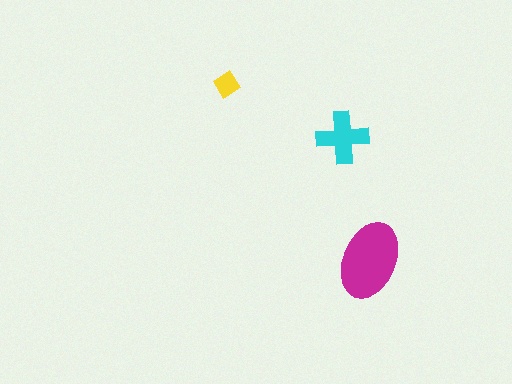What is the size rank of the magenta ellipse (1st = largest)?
1st.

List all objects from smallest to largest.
The yellow diamond, the cyan cross, the magenta ellipse.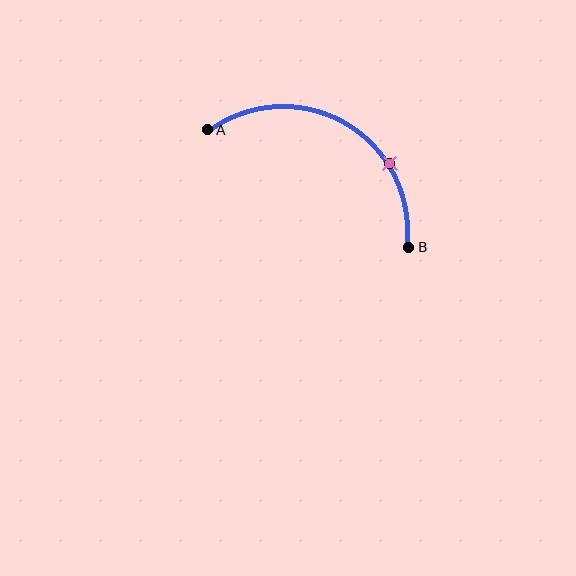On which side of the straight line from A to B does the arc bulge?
The arc bulges above the straight line connecting A and B.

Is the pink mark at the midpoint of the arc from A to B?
No. The pink mark lies on the arc but is closer to endpoint B. The arc midpoint would be at the point on the curve equidistant along the arc from both A and B.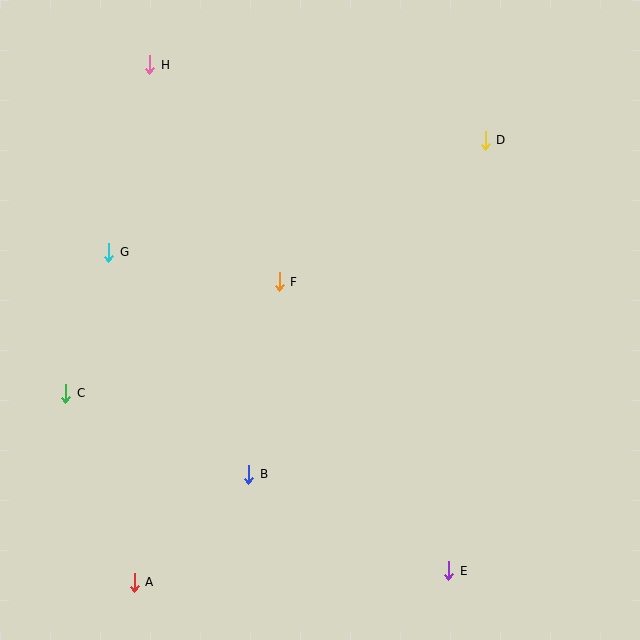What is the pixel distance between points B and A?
The distance between B and A is 158 pixels.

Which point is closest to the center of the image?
Point F at (279, 282) is closest to the center.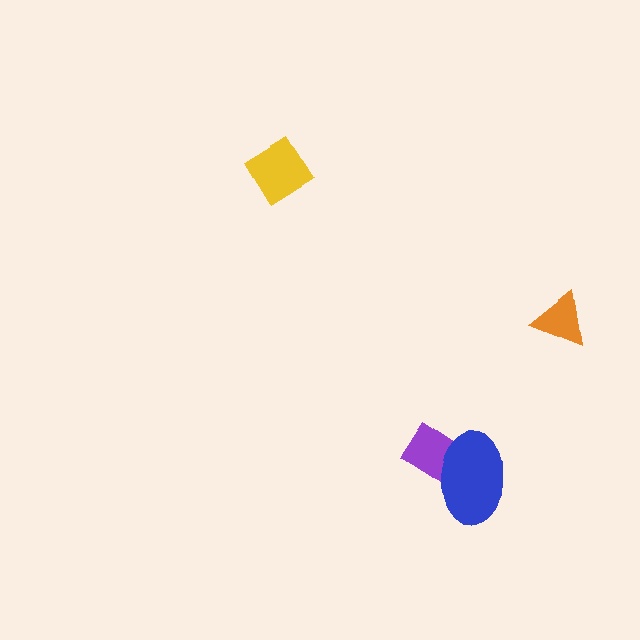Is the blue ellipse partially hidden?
No, no other shape covers it.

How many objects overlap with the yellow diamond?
0 objects overlap with the yellow diamond.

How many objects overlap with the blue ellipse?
1 object overlaps with the blue ellipse.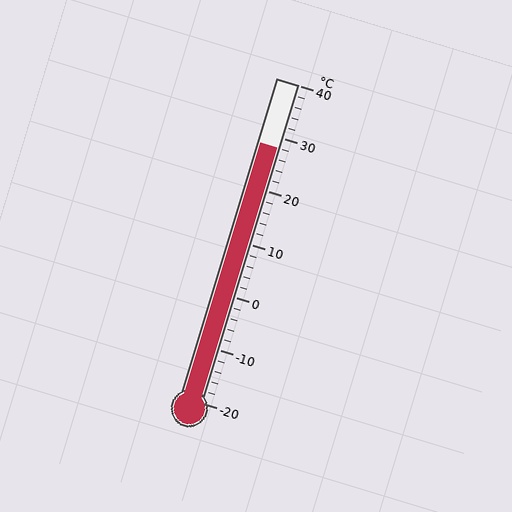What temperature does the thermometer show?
The thermometer shows approximately 28°C.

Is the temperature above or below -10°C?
The temperature is above -10°C.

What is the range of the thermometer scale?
The thermometer scale ranges from -20°C to 40°C.